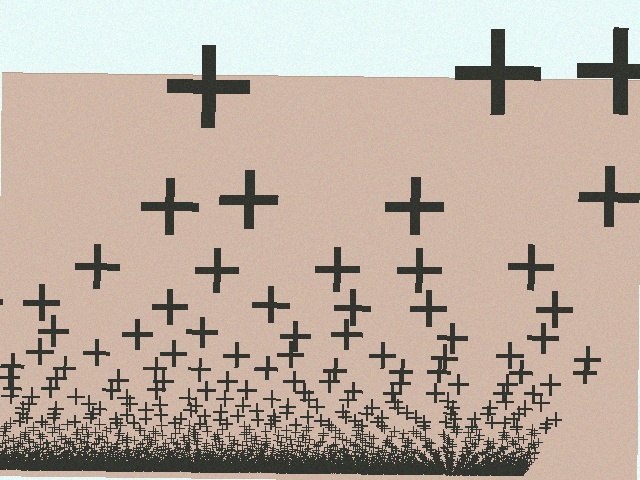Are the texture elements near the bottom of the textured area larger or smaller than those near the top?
Smaller. The gradient is inverted — elements near the bottom are smaller and denser.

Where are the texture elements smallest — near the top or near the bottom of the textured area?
Near the bottom.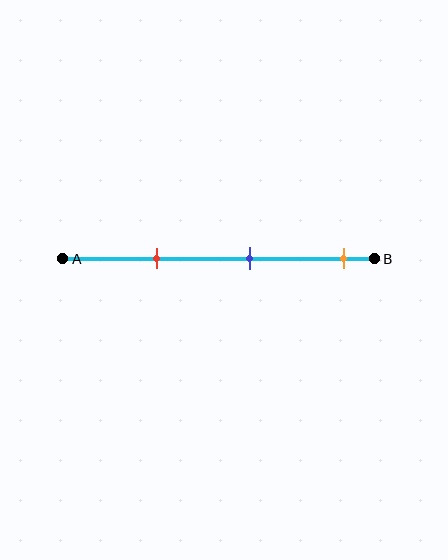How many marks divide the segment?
There are 3 marks dividing the segment.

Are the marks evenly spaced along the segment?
Yes, the marks are approximately evenly spaced.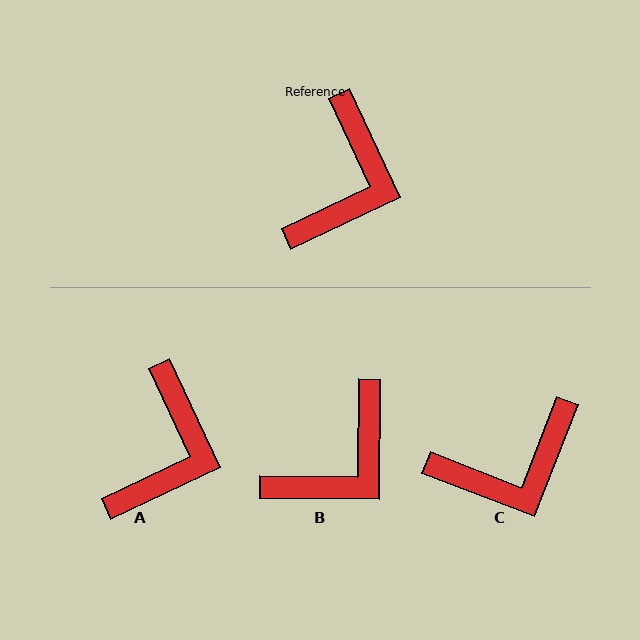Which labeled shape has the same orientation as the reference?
A.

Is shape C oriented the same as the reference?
No, it is off by about 46 degrees.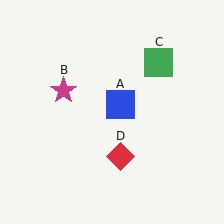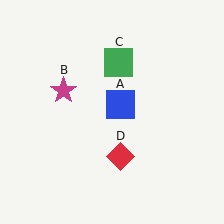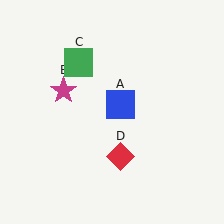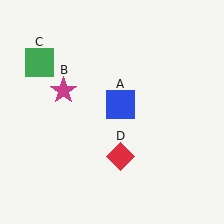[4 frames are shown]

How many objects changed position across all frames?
1 object changed position: green square (object C).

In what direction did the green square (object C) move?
The green square (object C) moved left.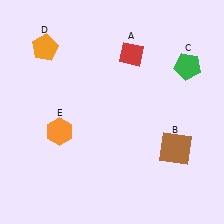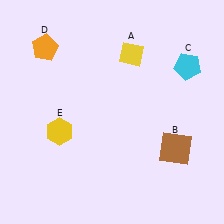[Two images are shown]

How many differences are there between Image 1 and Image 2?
There are 3 differences between the two images.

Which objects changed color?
A changed from red to yellow. C changed from green to cyan. E changed from orange to yellow.